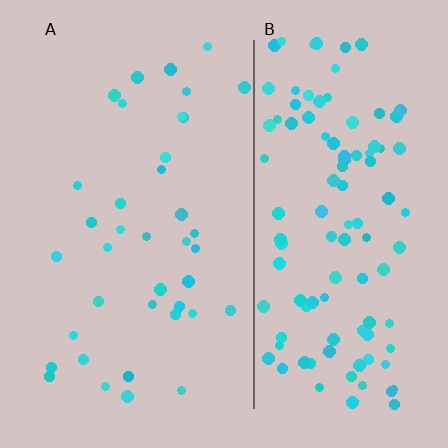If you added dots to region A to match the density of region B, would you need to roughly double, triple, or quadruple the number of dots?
Approximately triple.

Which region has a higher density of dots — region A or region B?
B (the right).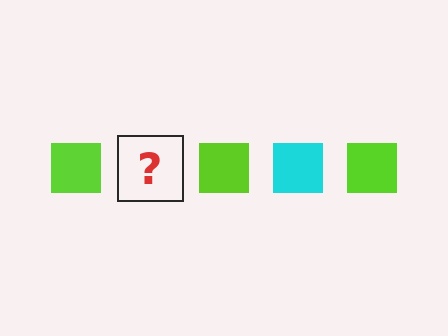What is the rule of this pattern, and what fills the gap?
The rule is that the pattern cycles through lime, cyan squares. The gap should be filled with a cyan square.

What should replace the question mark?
The question mark should be replaced with a cyan square.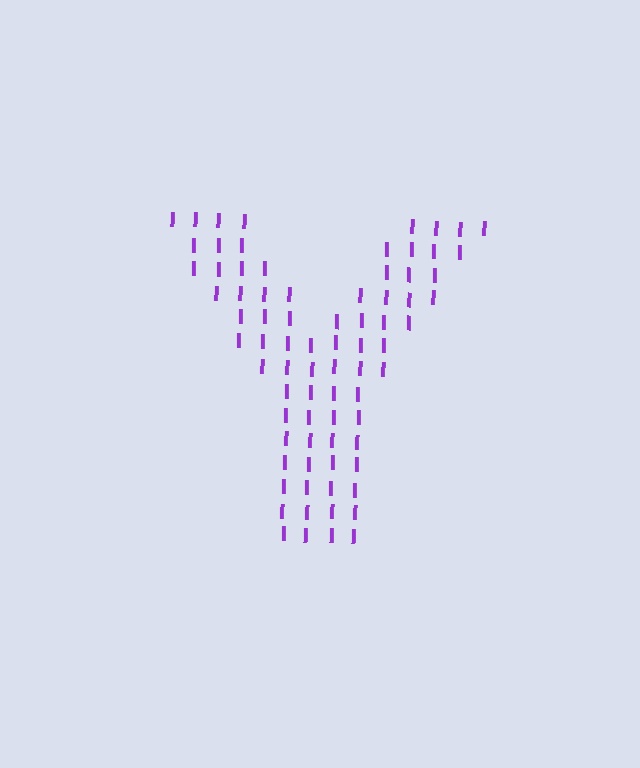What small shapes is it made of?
It is made of small letter I's.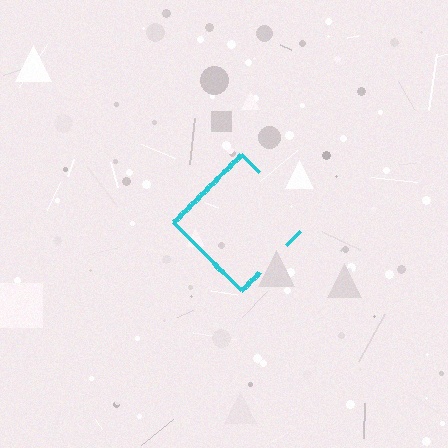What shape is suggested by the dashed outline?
The dashed outline suggests a diamond.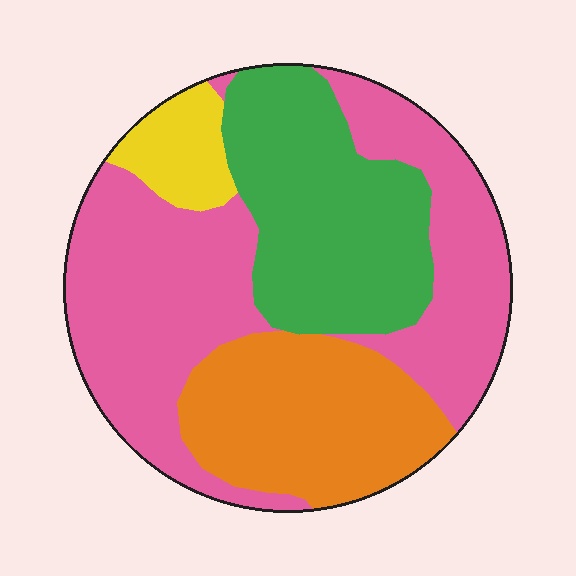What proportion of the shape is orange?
Orange takes up less than a quarter of the shape.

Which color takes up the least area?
Yellow, at roughly 5%.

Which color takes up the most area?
Pink, at roughly 45%.